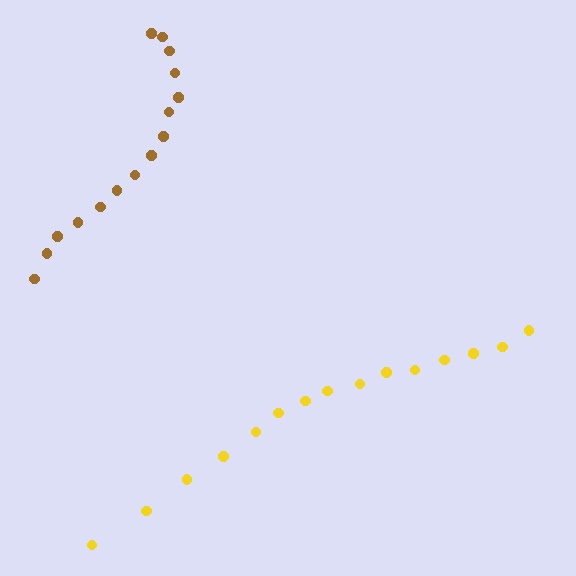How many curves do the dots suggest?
There are 2 distinct paths.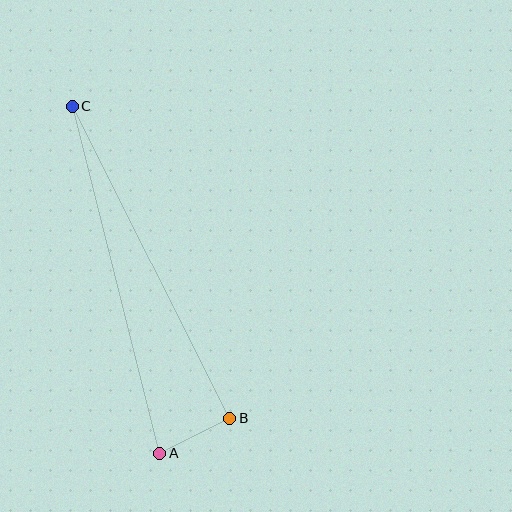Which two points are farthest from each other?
Points A and C are farthest from each other.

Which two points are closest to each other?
Points A and B are closest to each other.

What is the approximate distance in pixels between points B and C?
The distance between B and C is approximately 349 pixels.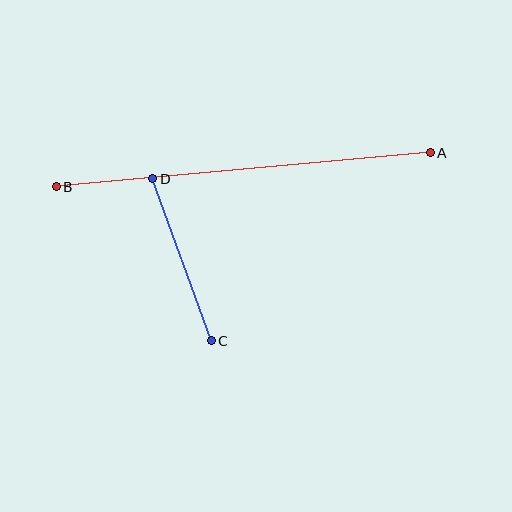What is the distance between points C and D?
The distance is approximately 172 pixels.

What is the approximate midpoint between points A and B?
The midpoint is at approximately (243, 170) pixels.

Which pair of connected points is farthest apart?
Points A and B are farthest apart.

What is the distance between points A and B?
The distance is approximately 375 pixels.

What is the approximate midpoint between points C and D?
The midpoint is at approximately (182, 259) pixels.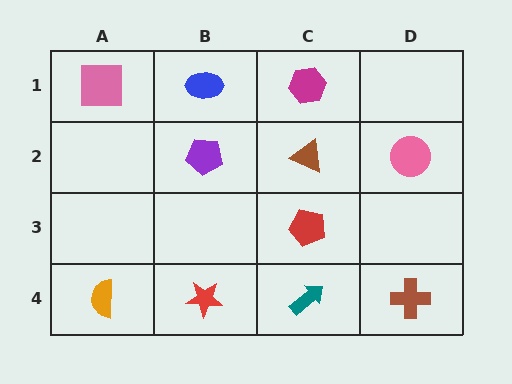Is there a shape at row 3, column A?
No, that cell is empty.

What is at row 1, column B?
A blue ellipse.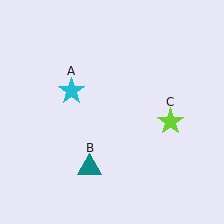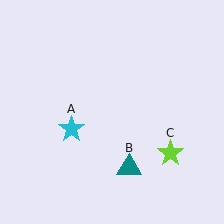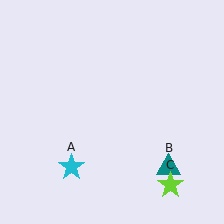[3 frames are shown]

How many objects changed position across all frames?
3 objects changed position: cyan star (object A), teal triangle (object B), lime star (object C).